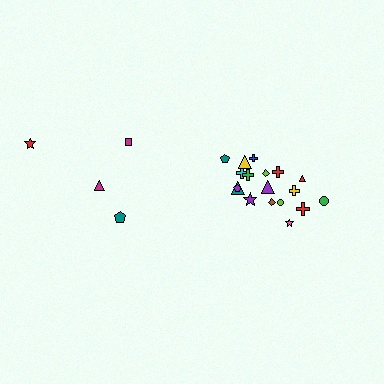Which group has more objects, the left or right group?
The right group.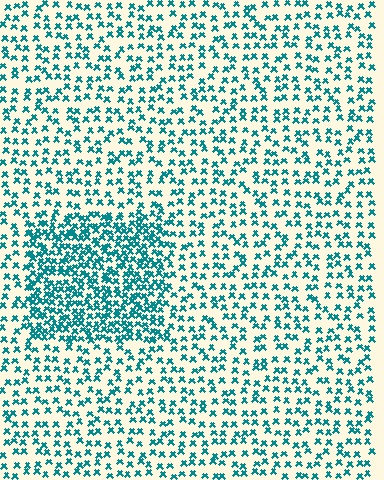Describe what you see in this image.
The image contains small teal elements arranged at two different densities. A rectangle-shaped region is visible where the elements are more densely packed than the surrounding area.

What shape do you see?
I see a rectangle.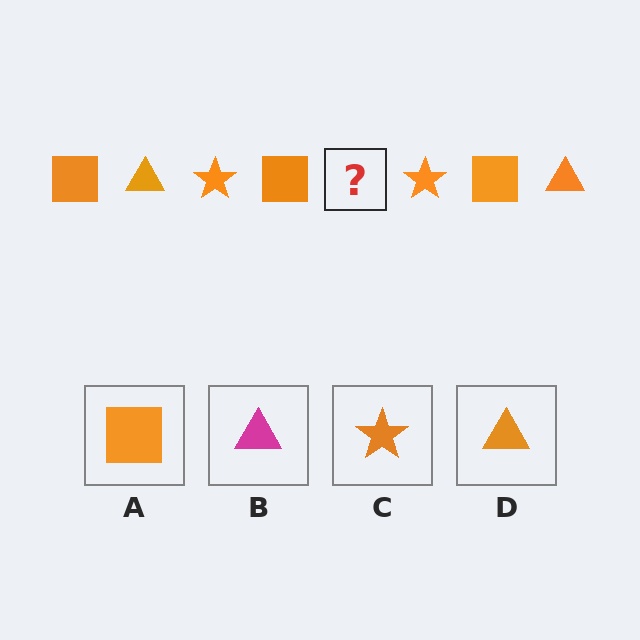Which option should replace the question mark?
Option D.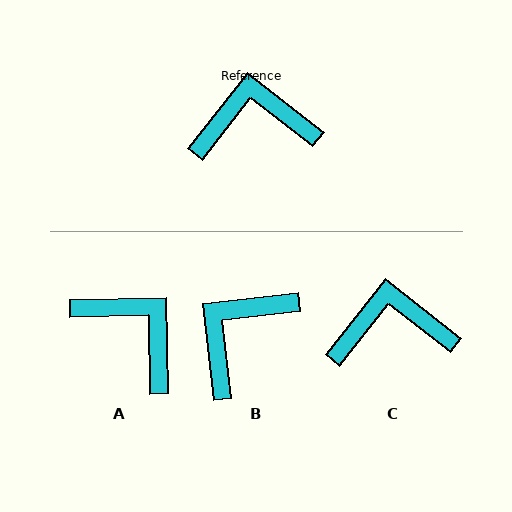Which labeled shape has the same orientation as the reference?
C.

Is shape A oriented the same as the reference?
No, it is off by about 51 degrees.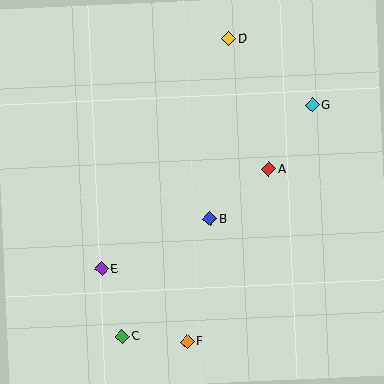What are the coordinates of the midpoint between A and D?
The midpoint between A and D is at (249, 104).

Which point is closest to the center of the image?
Point B at (210, 219) is closest to the center.